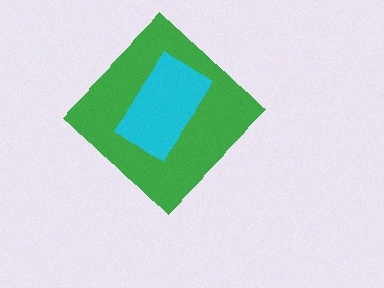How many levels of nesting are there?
2.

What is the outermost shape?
The green diamond.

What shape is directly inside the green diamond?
The cyan rectangle.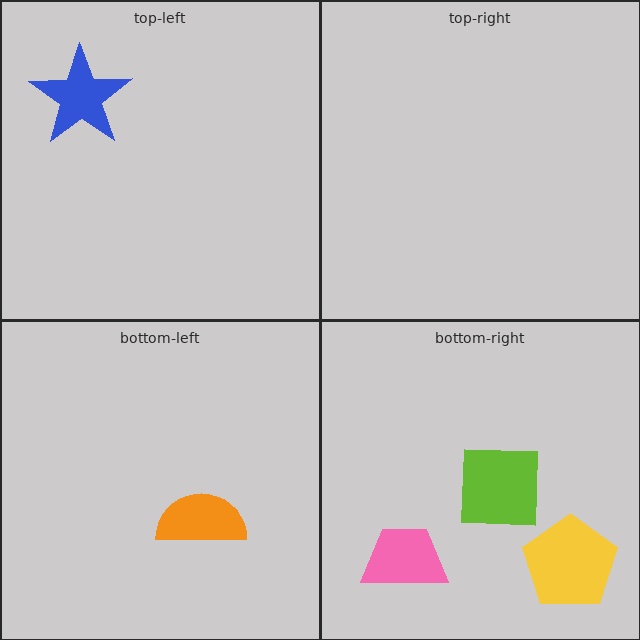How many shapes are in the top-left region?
1.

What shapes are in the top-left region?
The blue star.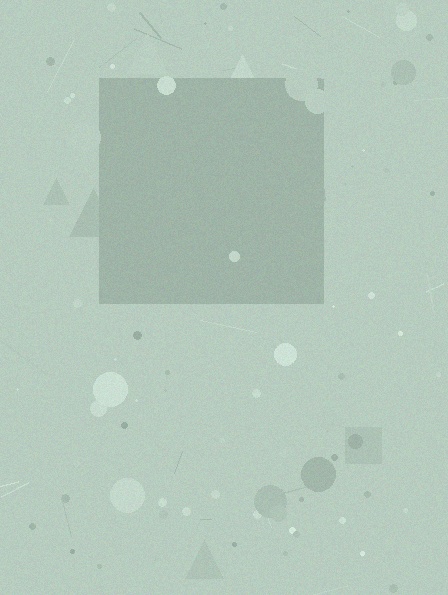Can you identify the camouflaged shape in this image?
The camouflaged shape is a square.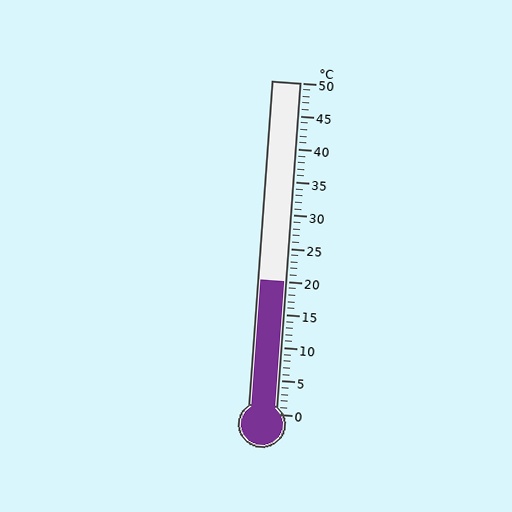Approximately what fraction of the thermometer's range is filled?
The thermometer is filled to approximately 40% of its range.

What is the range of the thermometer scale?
The thermometer scale ranges from 0°C to 50°C.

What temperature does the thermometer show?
The thermometer shows approximately 20°C.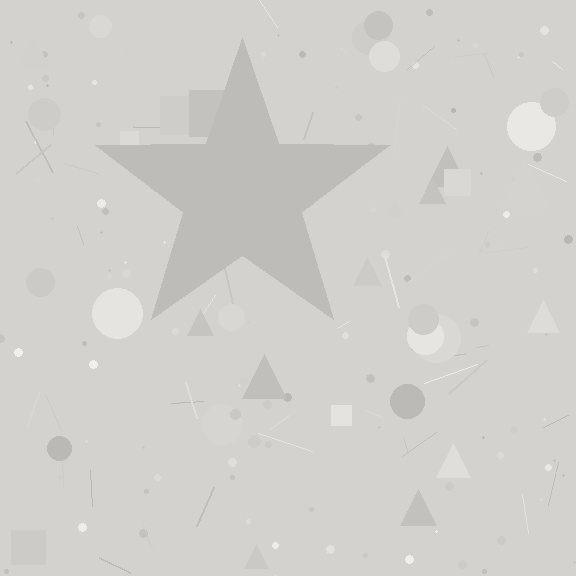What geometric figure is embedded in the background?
A star is embedded in the background.